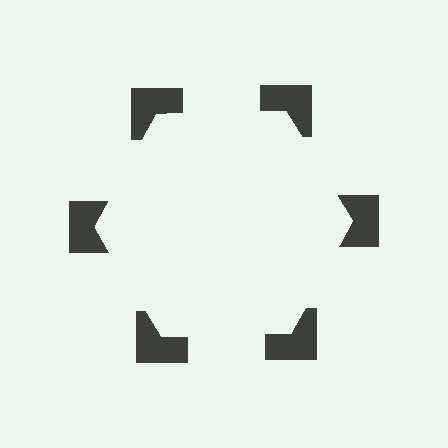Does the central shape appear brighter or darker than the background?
It typically appears slightly brighter than the background, even though no actual brightness change is drawn.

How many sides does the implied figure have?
6 sides.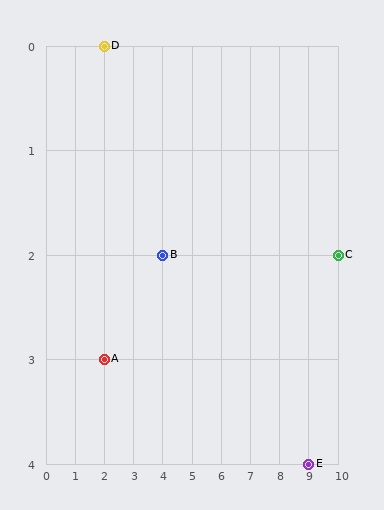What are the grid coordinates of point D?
Point D is at grid coordinates (2, 0).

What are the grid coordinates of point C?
Point C is at grid coordinates (10, 2).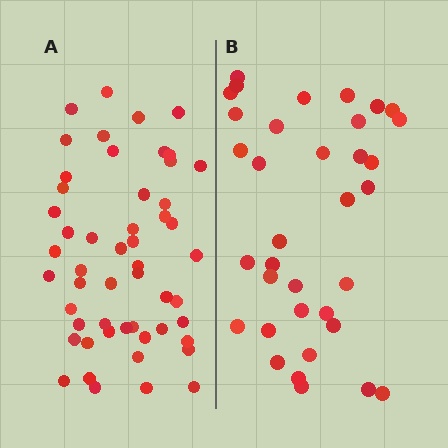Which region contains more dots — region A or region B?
Region A (the left region) has more dots.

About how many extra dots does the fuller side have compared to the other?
Region A has approximately 15 more dots than region B.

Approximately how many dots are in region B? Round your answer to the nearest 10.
About 40 dots. (The exact count is 35, which rounds to 40.)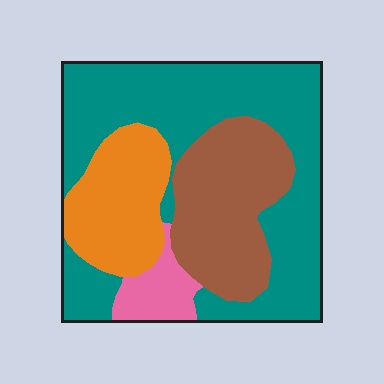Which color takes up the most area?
Teal, at roughly 50%.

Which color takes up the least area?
Pink, at roughly 5%.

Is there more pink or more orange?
Orange.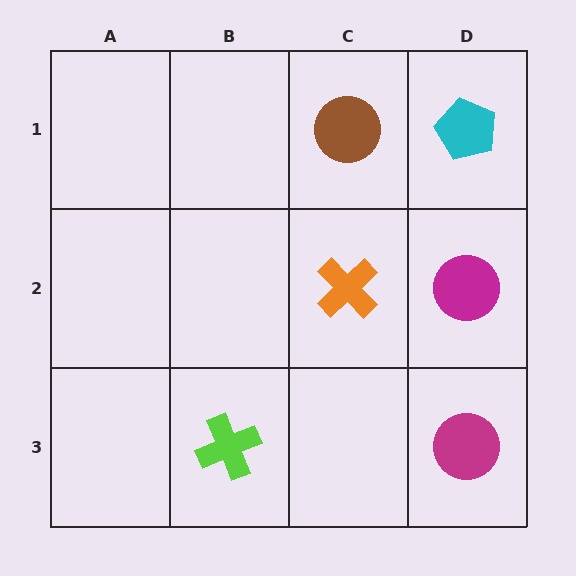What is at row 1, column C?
A brown circle.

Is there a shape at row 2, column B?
No, that cell is empty.